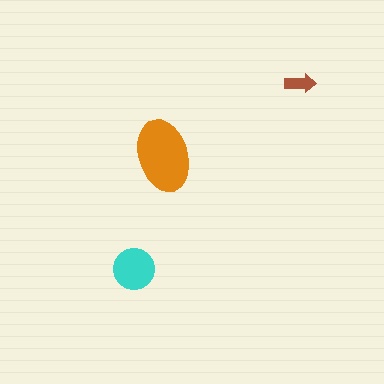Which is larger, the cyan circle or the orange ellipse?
The orange ellipse.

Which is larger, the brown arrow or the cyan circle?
The cyan circle.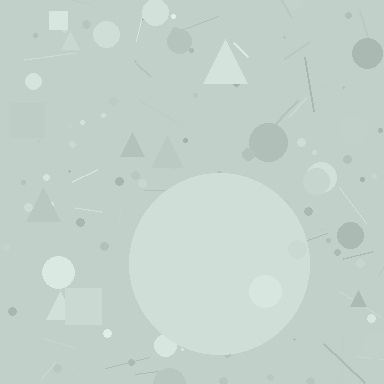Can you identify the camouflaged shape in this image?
The camouflaged shape is a circle.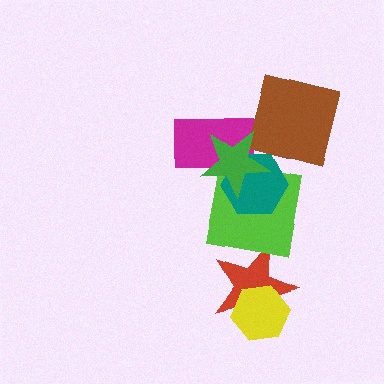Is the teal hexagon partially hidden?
Yes, it is partially covered by another shape.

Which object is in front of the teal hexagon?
The green star is in front of the teal hexagon.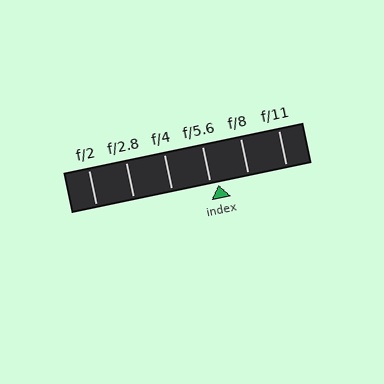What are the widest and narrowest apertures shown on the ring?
The widest aperture shown is f/2 and the narrowest is f/11.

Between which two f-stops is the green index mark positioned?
The index mark is between f/5.6 and f/8.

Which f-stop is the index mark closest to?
The index mark is closest to f/5.6.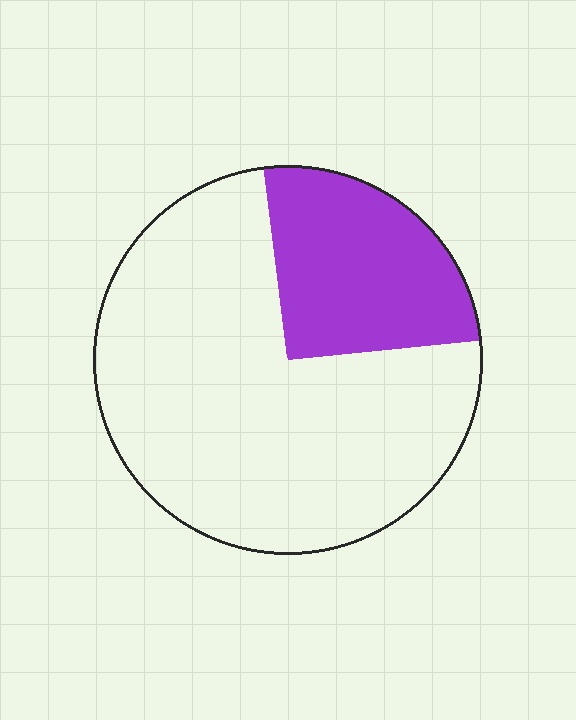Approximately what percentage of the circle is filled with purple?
Approximately 25%.